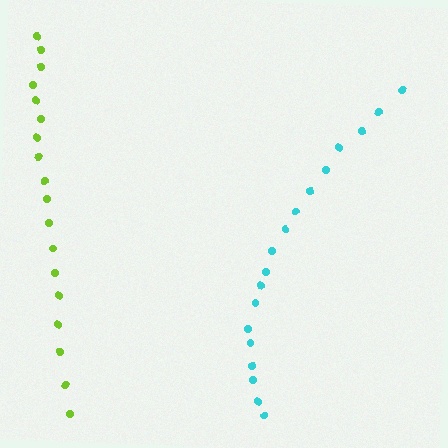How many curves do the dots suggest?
There are 2 distinct paths.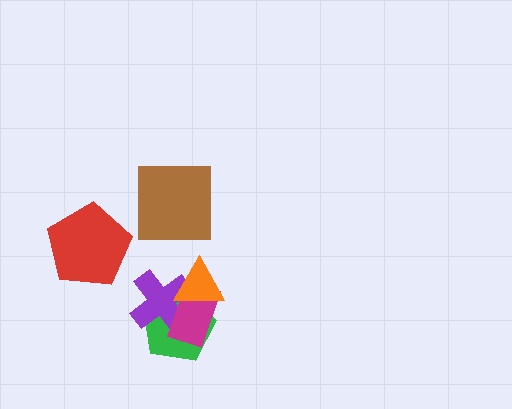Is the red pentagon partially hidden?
No, no other shape covers it.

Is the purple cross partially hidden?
Yes, it is partially covered by another shape.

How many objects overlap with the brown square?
0 objects overlap with the brown square.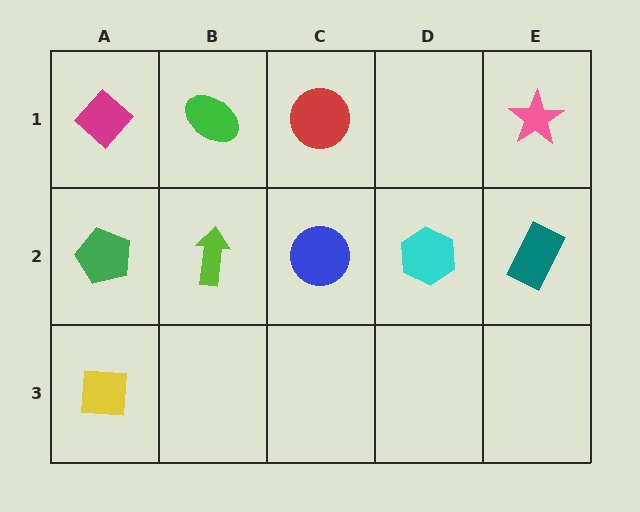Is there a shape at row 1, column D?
No, that cell is empty.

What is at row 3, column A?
A yellow square.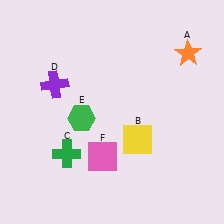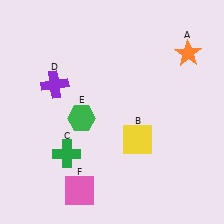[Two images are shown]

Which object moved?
The pink square (F) moved down.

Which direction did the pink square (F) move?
The pink square (F) moved down.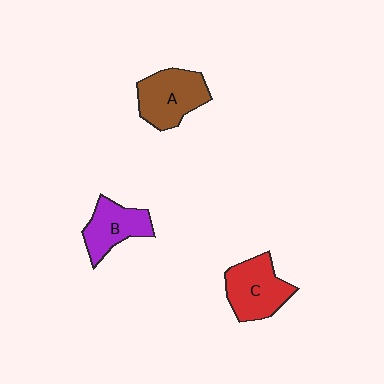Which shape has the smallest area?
Shape B (purple).